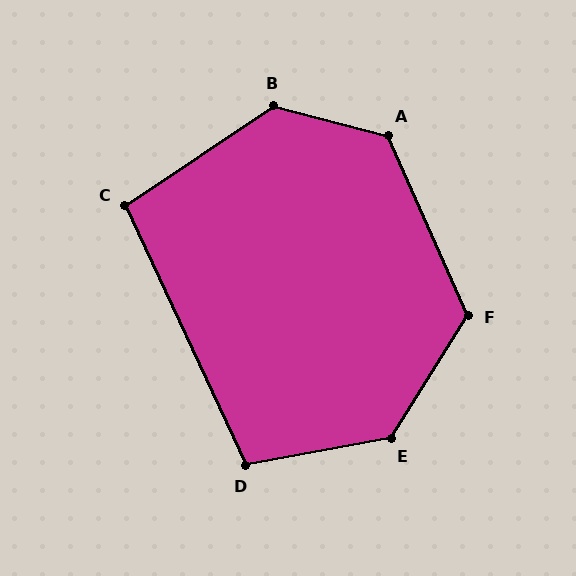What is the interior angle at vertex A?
Approximately 129 degrees (obtuse).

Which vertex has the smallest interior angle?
C, at approximately 99 degrees.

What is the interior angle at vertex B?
Approximately 132 degrees (obtuse).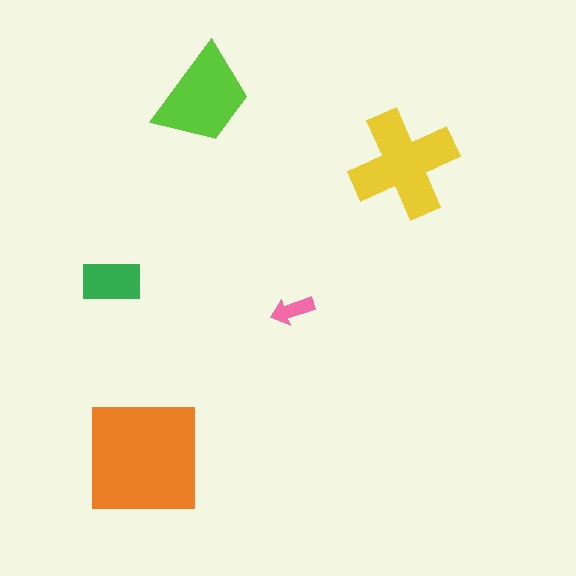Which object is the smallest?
The pink arrow.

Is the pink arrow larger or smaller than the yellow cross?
Smaller.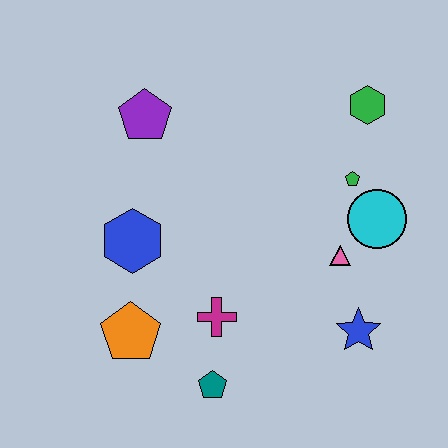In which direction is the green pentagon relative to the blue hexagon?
The green pentagon is to the right of the blue hexagon.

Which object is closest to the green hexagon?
The green pentagon is closest to the green hexagon.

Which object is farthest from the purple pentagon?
The blue star is farthest from the purple pentagon.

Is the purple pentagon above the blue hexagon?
Yes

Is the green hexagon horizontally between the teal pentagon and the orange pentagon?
No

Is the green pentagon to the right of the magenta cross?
Yes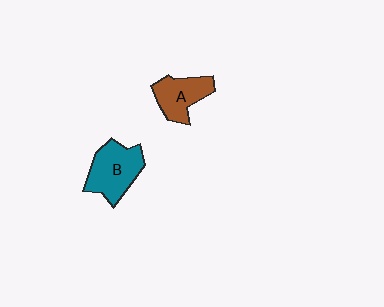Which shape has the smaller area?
Shape A (brown).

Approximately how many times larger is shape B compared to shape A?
Approximately 1.3 times.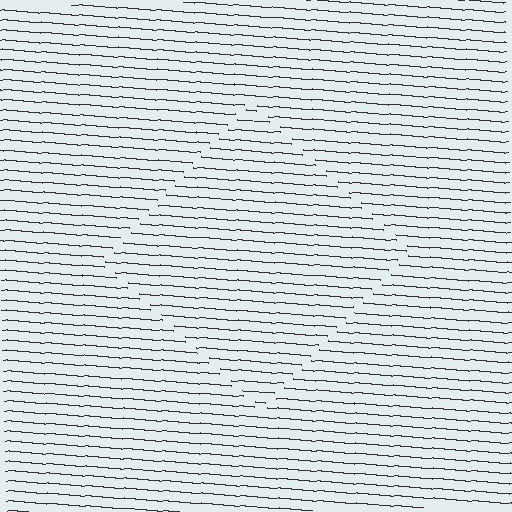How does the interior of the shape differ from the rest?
The interior of the shape contains the same grating, shifted by half a period — the contour is defined by the phase discontinuity where line-ends from the inner and outer gratings abut.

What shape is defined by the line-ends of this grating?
An illusory square. The interior of the shape contains the same grating, shifted by half a period — the contour is defined by the phase discontinuity where line-ends from the inner and outer gratings abut.